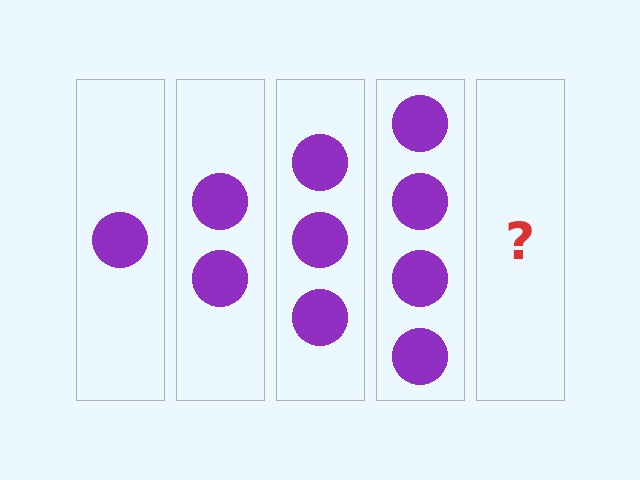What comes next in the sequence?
The next element should be 5 circles.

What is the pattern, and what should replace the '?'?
The pattern is that each step adds one more circle. The '?' should be 5 circles.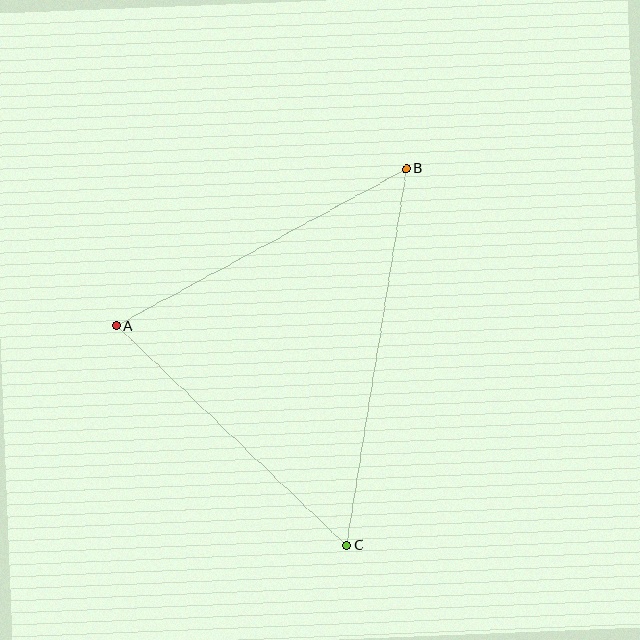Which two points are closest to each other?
Points A and C are closest to each other.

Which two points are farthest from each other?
Points B and C are farthest from each other.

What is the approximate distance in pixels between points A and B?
The distance between A and B is approximately 330 pixels.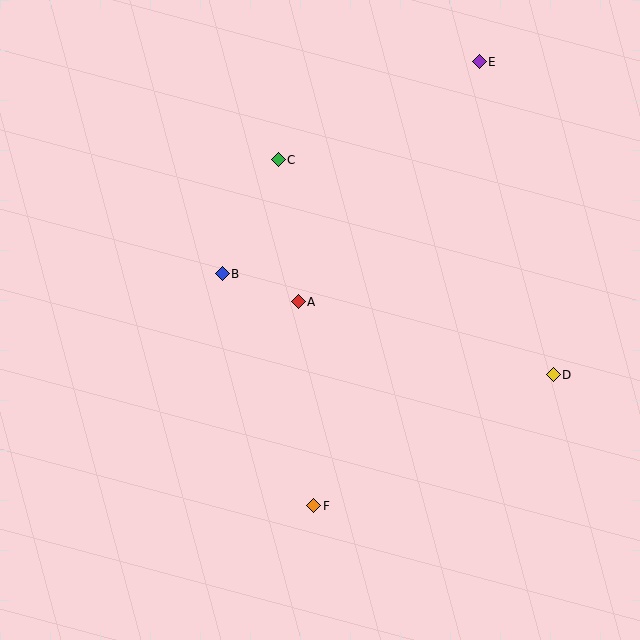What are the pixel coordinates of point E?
Point E is at (479, 62).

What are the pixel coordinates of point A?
Point A is at (298, 302).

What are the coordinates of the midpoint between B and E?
The midpoint between B and E is at (351, 168).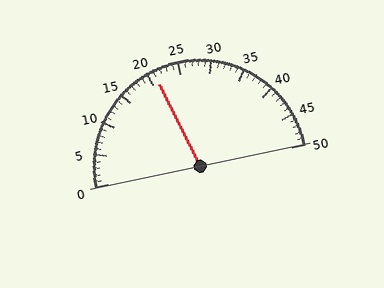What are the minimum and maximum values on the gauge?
The gauge ranges from 0 to 50.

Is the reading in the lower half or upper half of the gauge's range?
The reading is in the lower half of the range (0 to 50).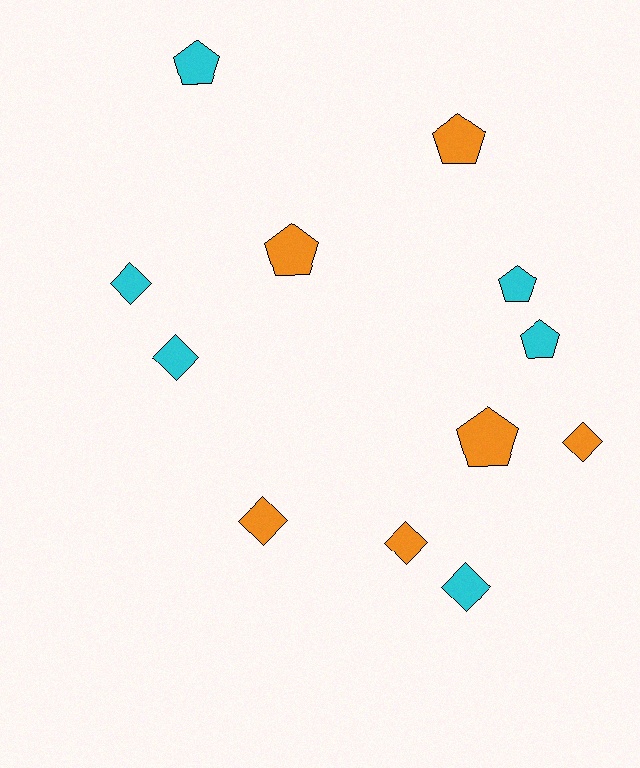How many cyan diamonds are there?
There are 3 cyan diamonds.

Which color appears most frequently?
Cyan, with 6 objects.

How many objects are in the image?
There are 12 objects.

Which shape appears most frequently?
Pentagon, with 6 objects.